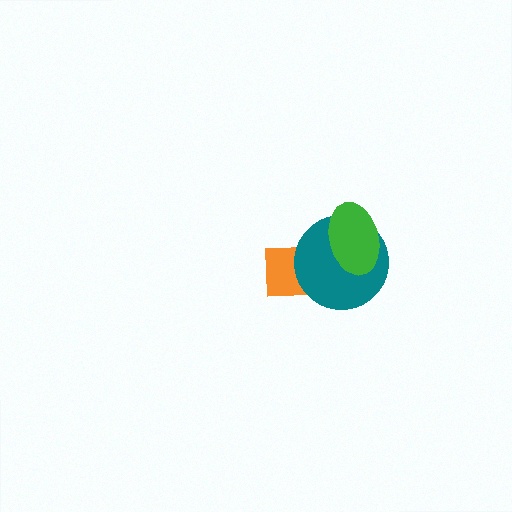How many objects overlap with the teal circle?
2 objects overlap with the teal circle.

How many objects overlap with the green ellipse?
2 objects overlap with the green ellipse.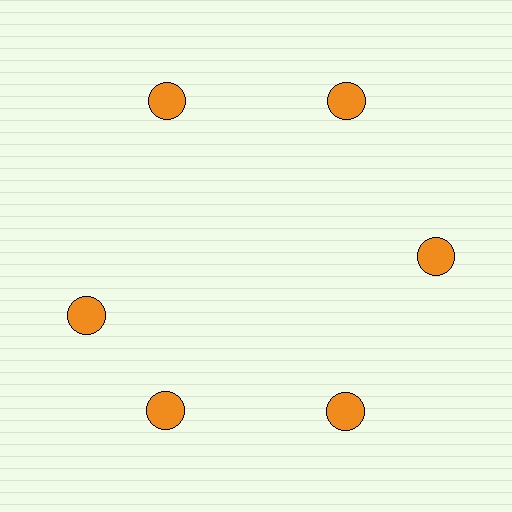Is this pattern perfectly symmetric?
No. The 6 orange circles are arranged in a ring, but one element near the 9 o'clock position is rotated out of alignment along the ring, breaking the 6-fold rotational symmetry.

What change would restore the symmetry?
The symmetry would be restored by rotating it back into even spacing with its neighbors so that all 6 circles sit at equal angles and equal distance from the center.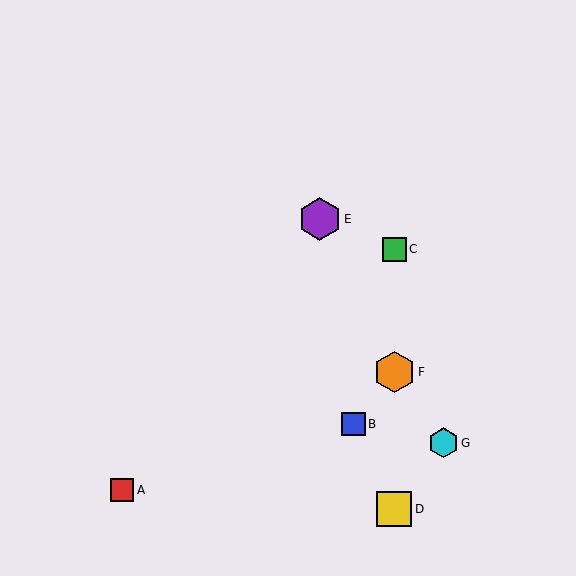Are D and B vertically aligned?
No, D is at x≈394 and B is at x≈354.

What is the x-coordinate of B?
Object B is at x≈354.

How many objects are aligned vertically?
3 objects (C, D, F) are aligned vertically.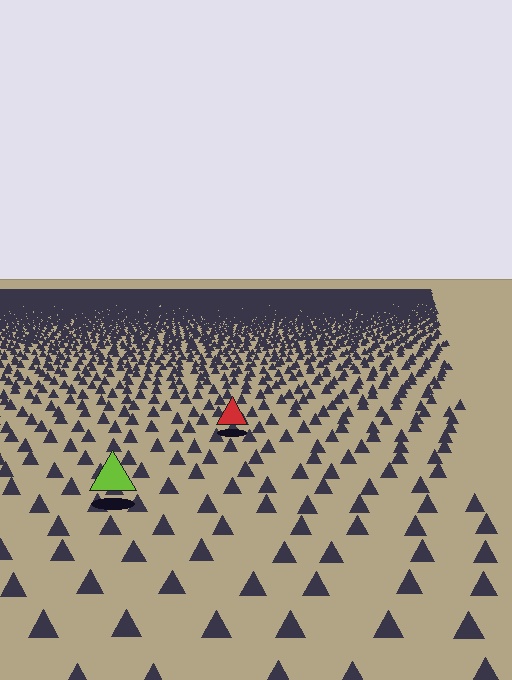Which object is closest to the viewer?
The lime triangle is closest. The texture marks near it are larger and more spread out.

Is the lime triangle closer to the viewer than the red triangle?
Yes. The lime triangle is closer — you can tell from the texture gradient: the ground texture is coarser near it.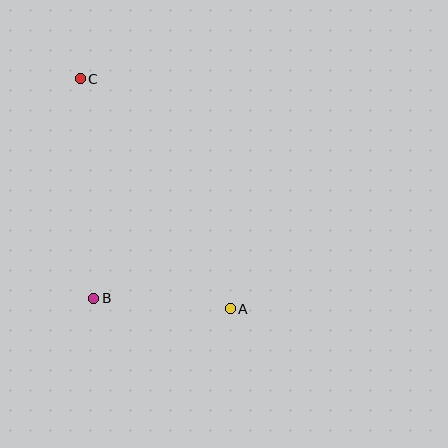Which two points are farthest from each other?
Points A and C are farthest from each other.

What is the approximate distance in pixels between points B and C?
The distance between B and C is approximately 220 pixels.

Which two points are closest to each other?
Points A and B are closest to each other.